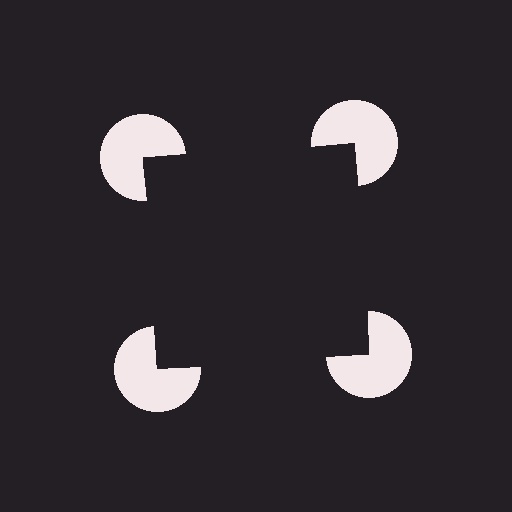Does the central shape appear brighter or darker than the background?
It typically appears slightly darker than the background, even though no actual brightness change is drawn.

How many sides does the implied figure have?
4 sides.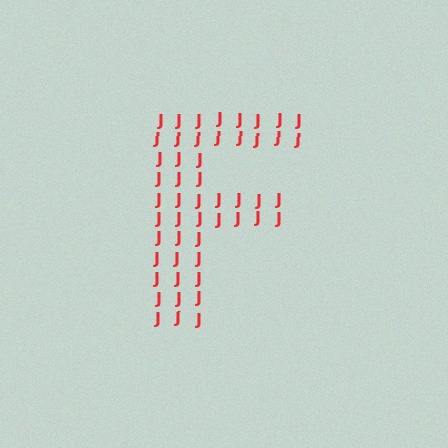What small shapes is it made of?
It is made of small letter J's.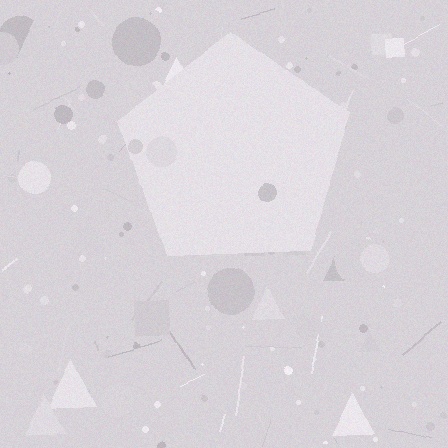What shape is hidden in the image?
A pentagon is hidden in the image.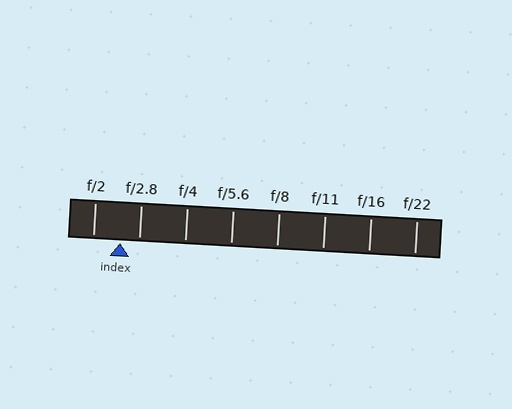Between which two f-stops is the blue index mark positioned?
The index mark is between f/2 and f/2.8.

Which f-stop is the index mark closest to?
The index mark is closest to f/2.8.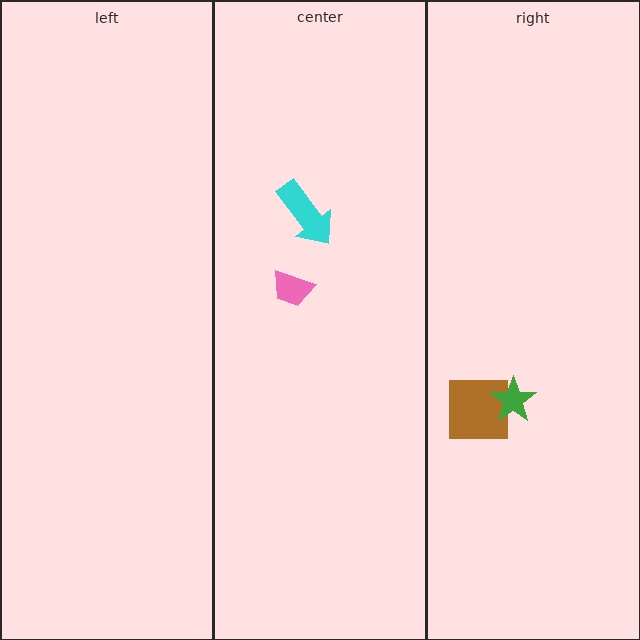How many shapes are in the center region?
2.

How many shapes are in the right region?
2.